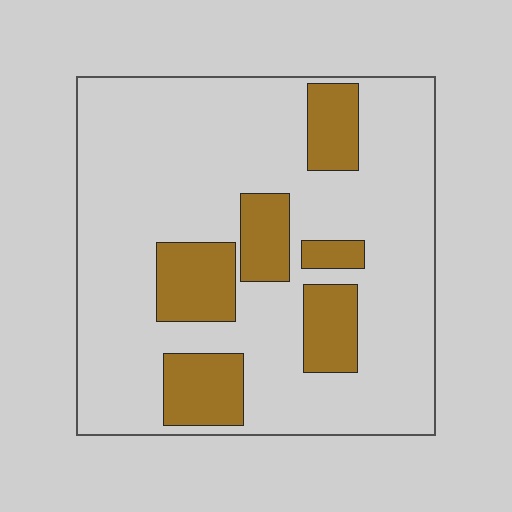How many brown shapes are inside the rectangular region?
6.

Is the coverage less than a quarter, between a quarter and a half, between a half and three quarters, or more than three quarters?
Less than a quarter.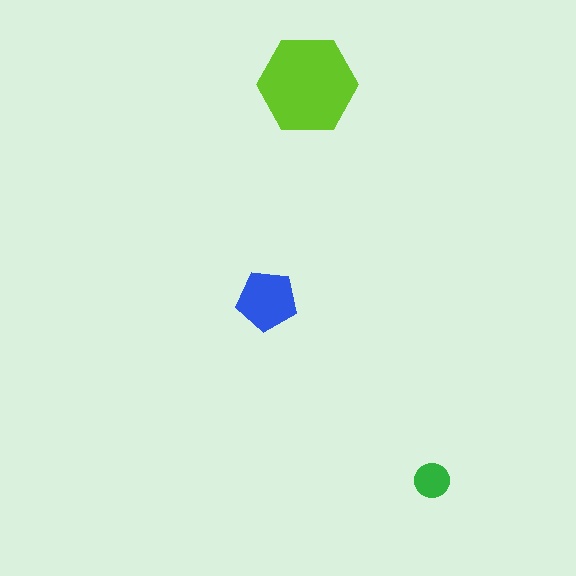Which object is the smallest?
The green circle.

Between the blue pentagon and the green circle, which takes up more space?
The blue pentagon.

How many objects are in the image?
There are 3 objects in the image.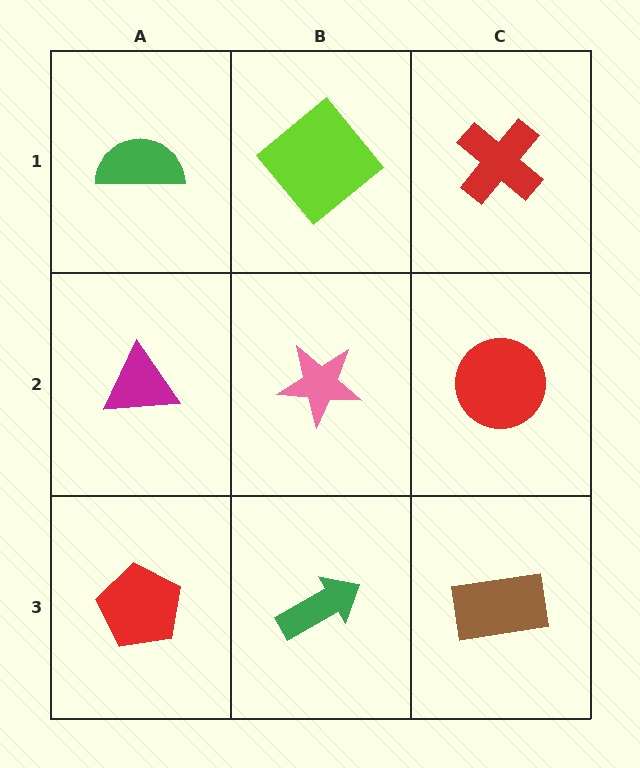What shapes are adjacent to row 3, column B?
A pink star (row 2, column B), a red pentagon (row 3, column A), a brown rectangle (row 3, column C).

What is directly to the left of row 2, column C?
A pink star.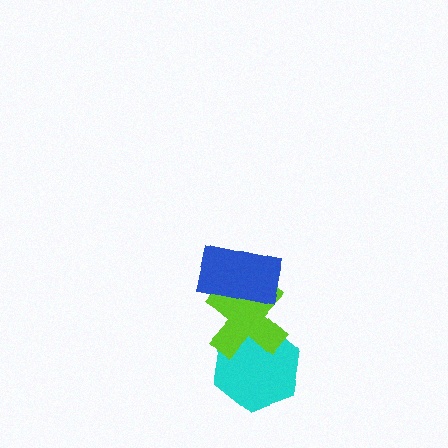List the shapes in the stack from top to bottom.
From top to bottom: the blue rectangle, the lime cross, the cyan hexagon.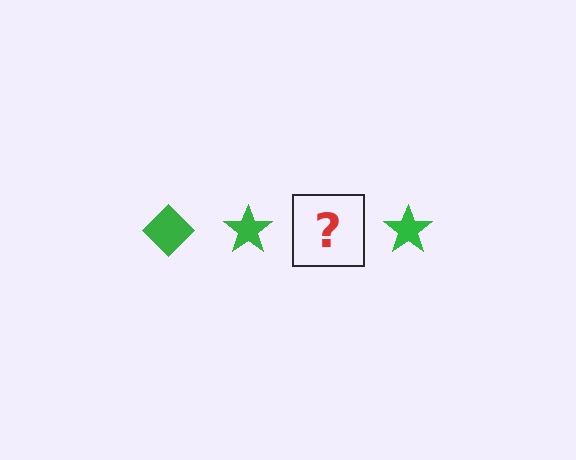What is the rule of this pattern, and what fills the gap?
The rule is that the pattern cycles through diamond, star shapes in green. The gap should be filled with a green diamond.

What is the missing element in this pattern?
The missing element is a green diamond.